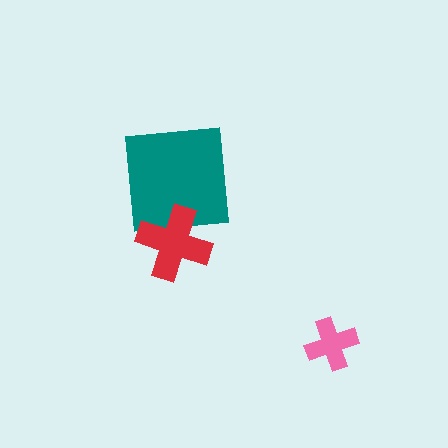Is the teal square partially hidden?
Yes, it is partially covered by another shape.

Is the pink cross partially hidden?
No, no other shape covers it.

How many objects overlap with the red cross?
1 object overlaps with the red cross.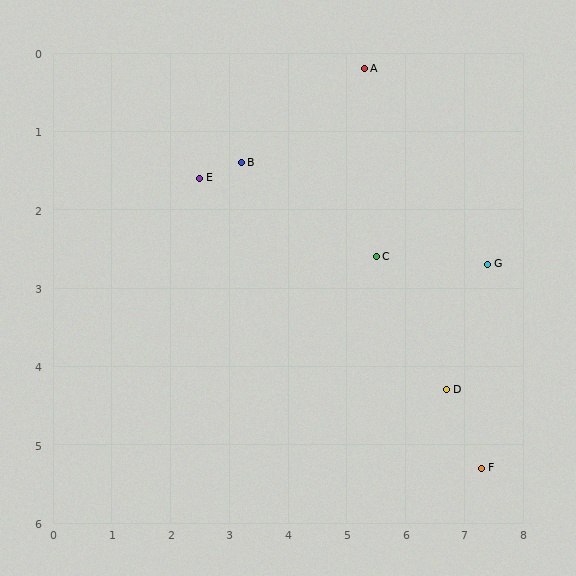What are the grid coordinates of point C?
Point C is at approximately (5.5, 2.6).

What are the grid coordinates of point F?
Point F is at approximately (7.3, 5.3).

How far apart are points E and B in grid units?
Points E and B are about 0.7 grid units apart.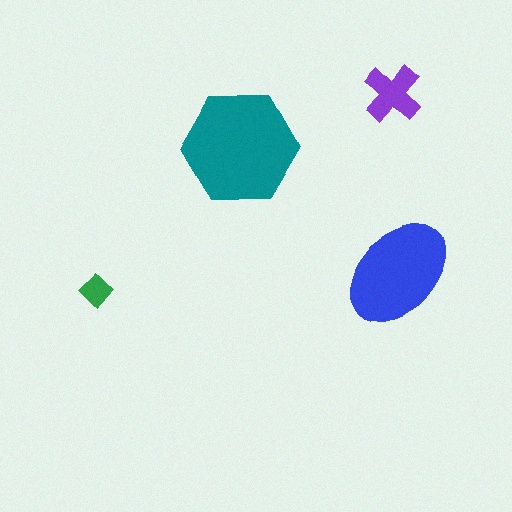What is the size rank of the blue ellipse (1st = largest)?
2nd.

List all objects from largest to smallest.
The teal hexagon, the blue ellipse, the purple cross, the green diamond.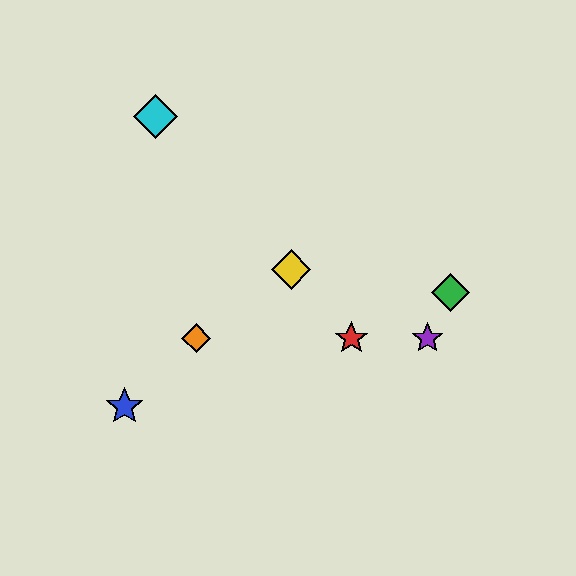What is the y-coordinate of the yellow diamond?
The yellow diamond is at y≈270.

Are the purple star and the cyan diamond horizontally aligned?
No, the purple star is at y≈338 and the cyan diamond is at y≈117.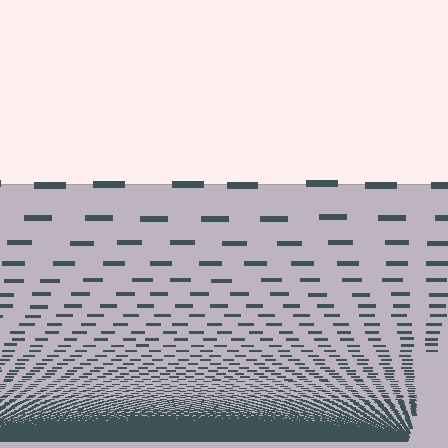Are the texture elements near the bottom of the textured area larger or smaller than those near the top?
Smaller. The gradient is inverted — elements near the bottom are smaller and denser.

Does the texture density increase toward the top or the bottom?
Density increases toward the bottom.